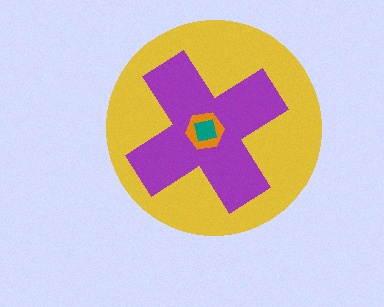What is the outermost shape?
The yellow circle.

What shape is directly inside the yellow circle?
The purple cross.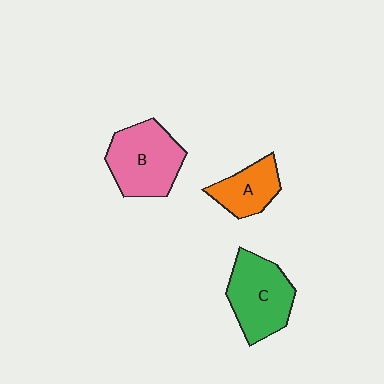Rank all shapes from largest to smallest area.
From largest to smallest: B (pink), C (green), A (orange).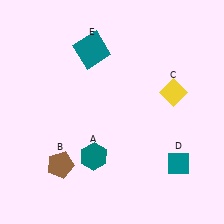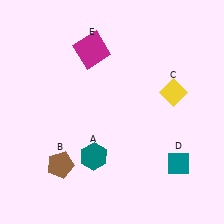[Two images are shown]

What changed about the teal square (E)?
In Image 1, E is teal. In Image 2, it changed to magenta.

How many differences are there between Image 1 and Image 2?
There is 1 difference between the two images.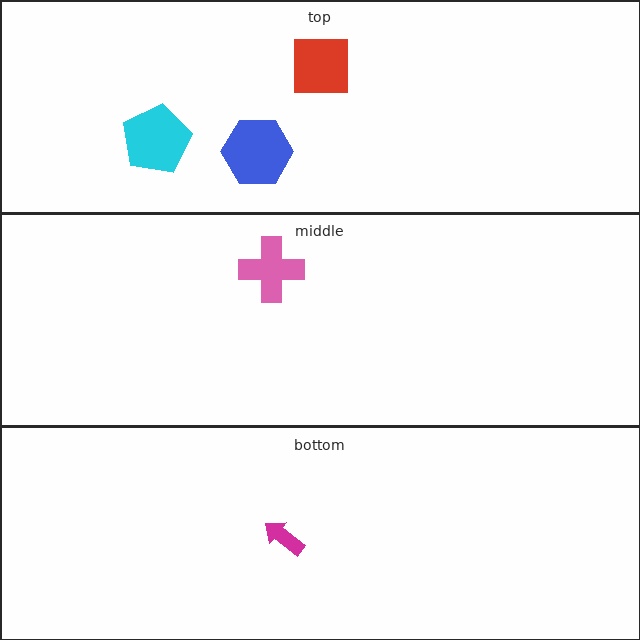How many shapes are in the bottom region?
1.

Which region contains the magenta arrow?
The bottom region.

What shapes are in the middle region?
The pink cross.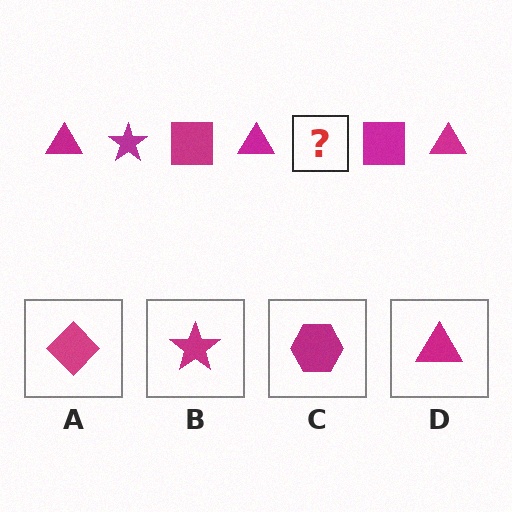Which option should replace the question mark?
Option B.